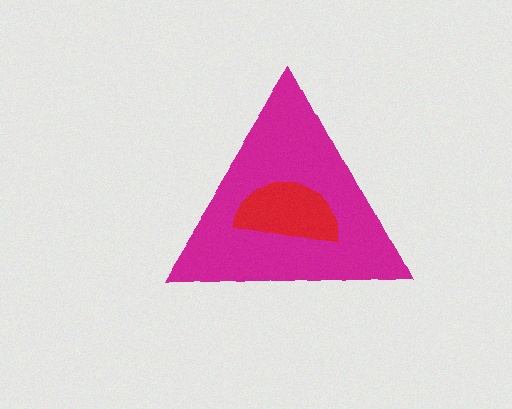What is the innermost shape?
The red semicircle.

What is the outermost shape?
The magenta triangle.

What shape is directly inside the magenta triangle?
The red semicircle.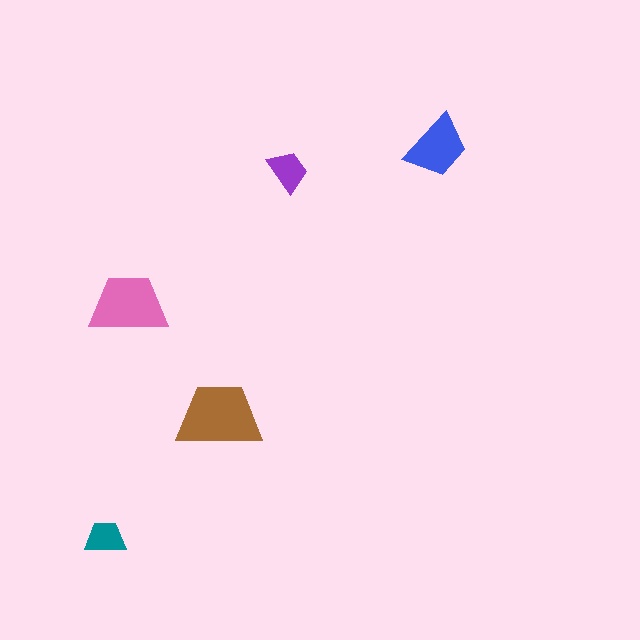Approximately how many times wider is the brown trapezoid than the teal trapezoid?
About 2 times wider.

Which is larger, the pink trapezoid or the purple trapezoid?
The pink one.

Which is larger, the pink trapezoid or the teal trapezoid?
The pink one.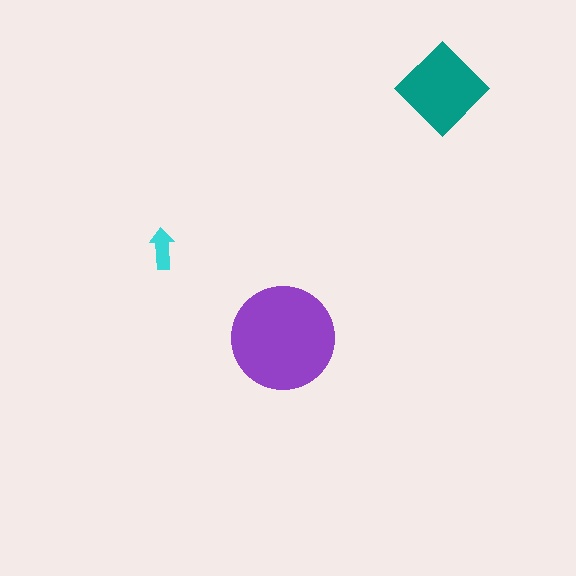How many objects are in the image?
There are 3 objects in the image.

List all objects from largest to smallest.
The purple circle, the teal diamond, the cyan arrow.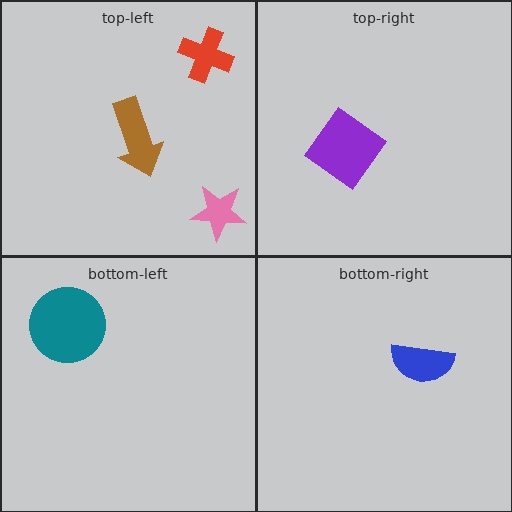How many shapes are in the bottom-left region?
1.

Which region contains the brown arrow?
The top-left region.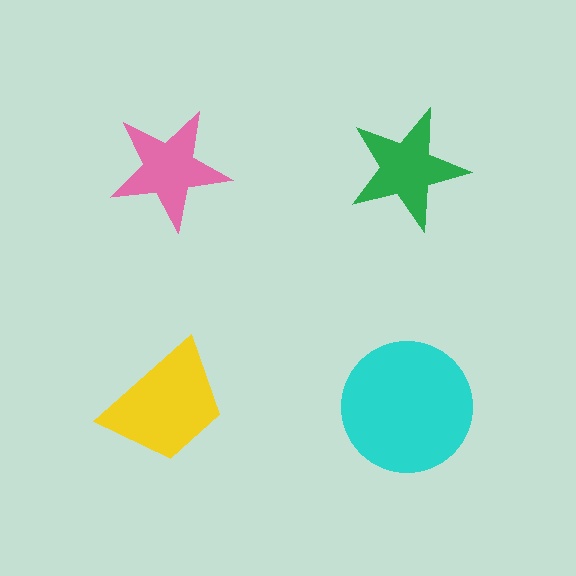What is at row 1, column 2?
A green star.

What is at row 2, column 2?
A cyan circle.